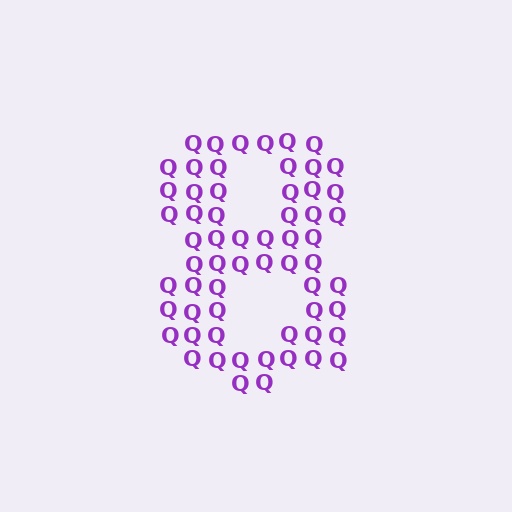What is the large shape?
The large shape is the digit 8.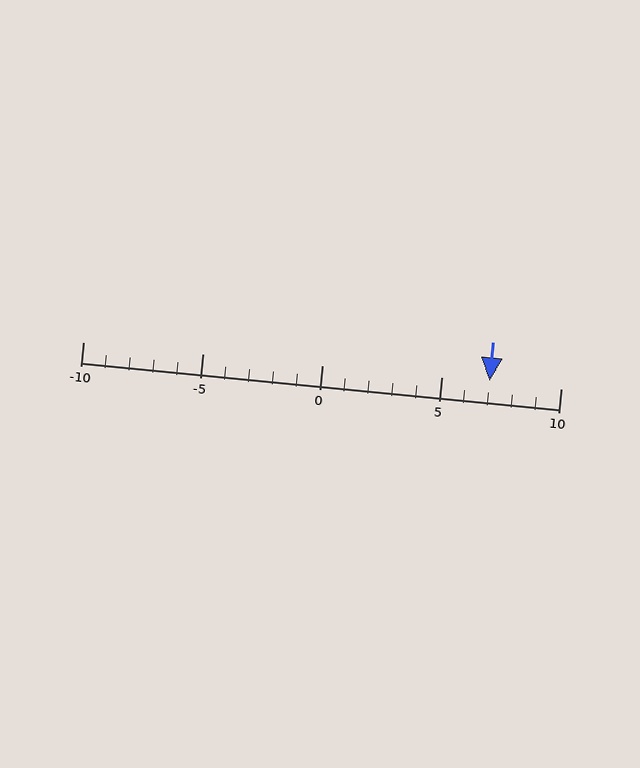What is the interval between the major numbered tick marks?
The major tick marks are spaced 5 units apart.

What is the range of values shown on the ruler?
The ruler shows values from -10 to 10.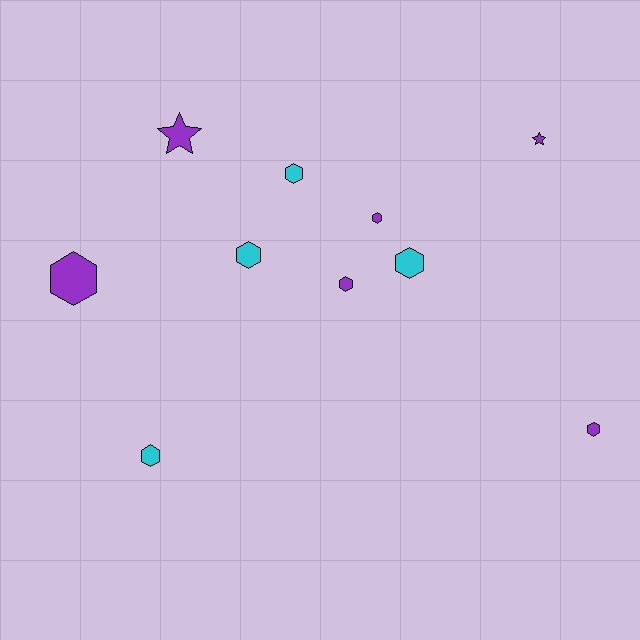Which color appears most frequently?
Purple, with 6 objects.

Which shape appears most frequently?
Hexagon, with 8 objects.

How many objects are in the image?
There are 10 objects.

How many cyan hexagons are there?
There are 4 cyan hexagons.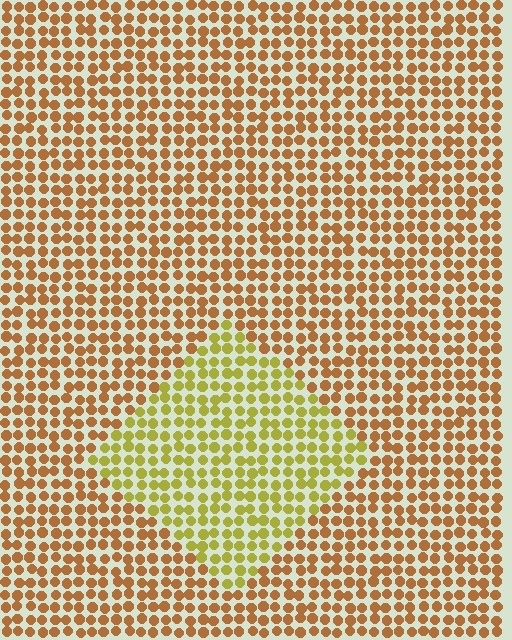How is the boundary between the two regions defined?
The boundary is defined purely by a slight shift in hue (about 37 degrees). Spacing, size, and orientation are identical on both sides.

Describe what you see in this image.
The image is filled with small brown elements in a uniform arrangement. A diamond-shaped region is visible where the elements are tinted to a slightly different hue, forming a subtle color boundary.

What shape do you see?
I see a diamond.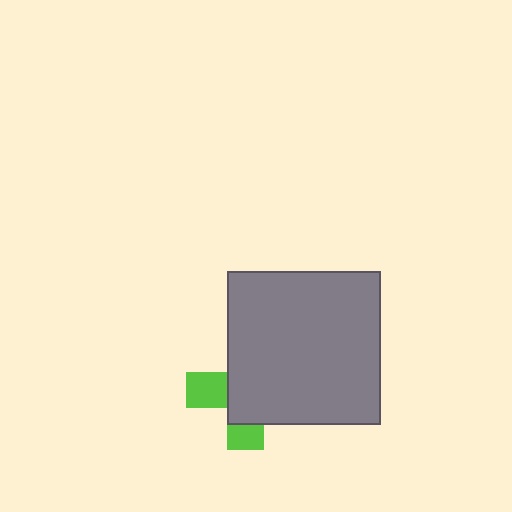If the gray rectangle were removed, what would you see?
You would see the complete lime cross.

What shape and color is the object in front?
The object in front is a gray rectangle.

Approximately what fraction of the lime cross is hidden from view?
Roughly 68% of the lime cross is hidden behind the gray rectangle.